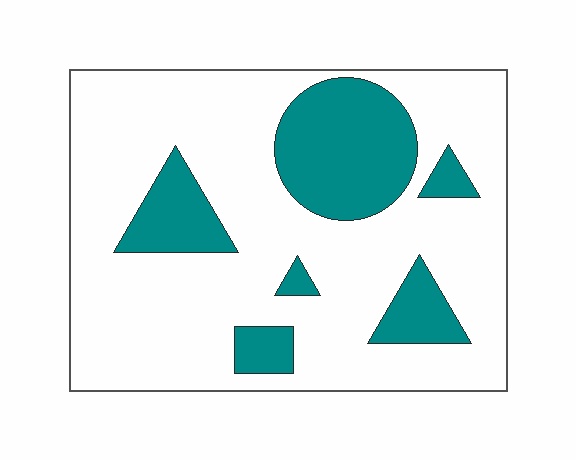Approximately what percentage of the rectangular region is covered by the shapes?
Approximately 25%.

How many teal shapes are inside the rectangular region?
6.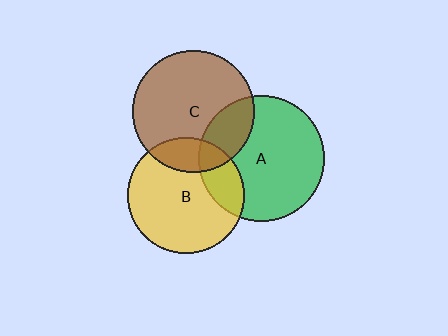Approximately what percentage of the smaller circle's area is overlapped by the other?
Approximately 20%.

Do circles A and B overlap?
Yes.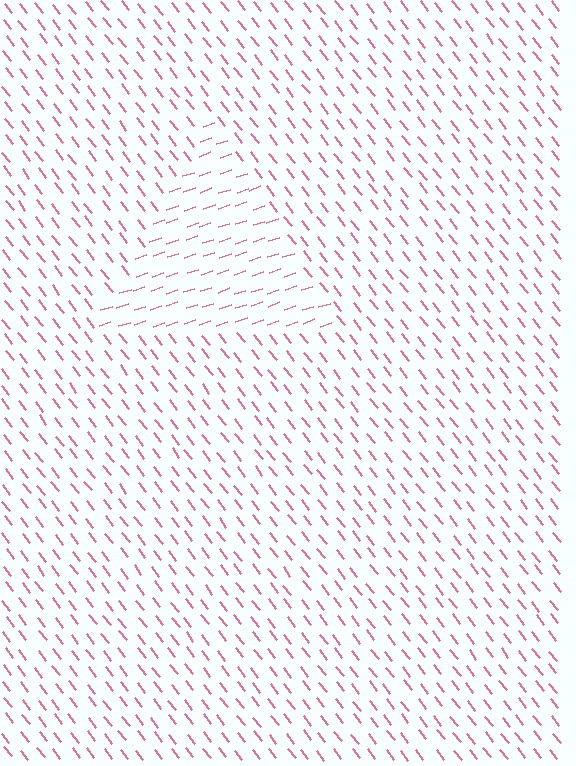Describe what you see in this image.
The image is filled with small pink line segments. A triangle region in the image has lines oriented differently from the surrounding lines, creating a visible texture boundary.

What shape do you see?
I see a triangle.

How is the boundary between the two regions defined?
The boundary is defined purely by a change in line orientation (approximately 71 degrees difference). All lines are the same color and thickness.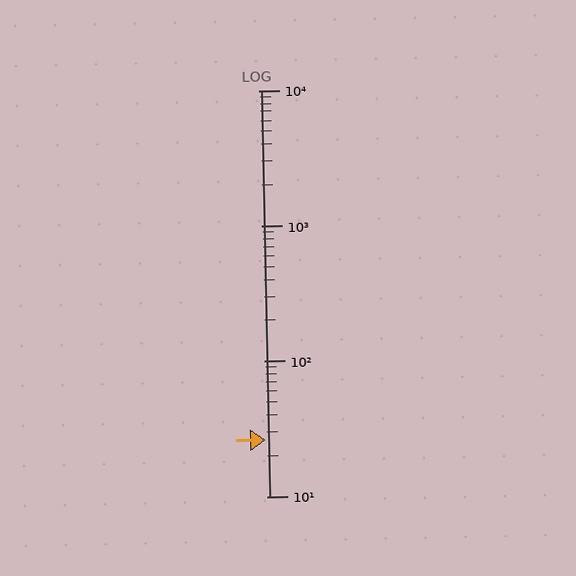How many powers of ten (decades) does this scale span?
The scale spans 3 decades, from 10 to 10000.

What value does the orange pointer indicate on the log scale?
The pointer indicates approximately 26.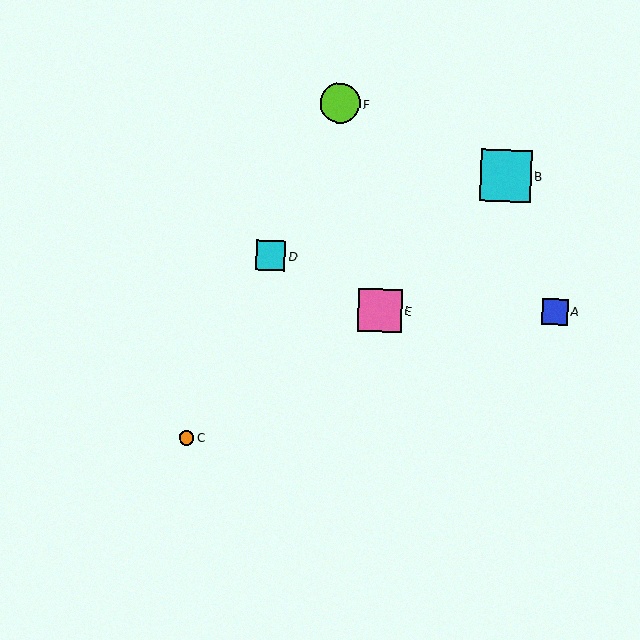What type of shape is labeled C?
Shape C is an orange circle.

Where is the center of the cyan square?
The center of the cyan square is at (506, 176).